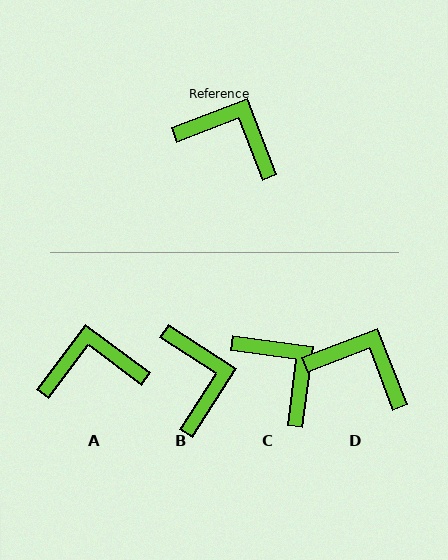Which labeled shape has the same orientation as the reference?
D.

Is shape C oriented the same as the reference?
No, it is off by about 29 degrees.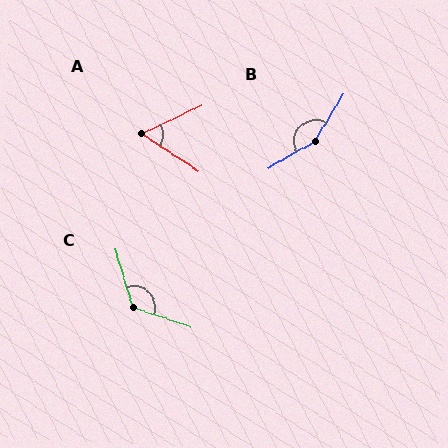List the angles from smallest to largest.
A (58°), C (126°), B (152°).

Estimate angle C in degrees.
Approximately 126 degrees.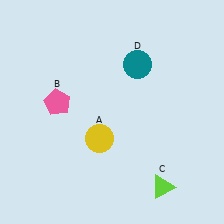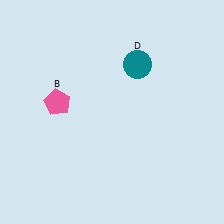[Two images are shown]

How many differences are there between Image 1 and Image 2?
There are 2 differences between the two images.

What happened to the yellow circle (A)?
The yellow circle (A) was removed in Image 2. It was in the bottom-left area of Image 1.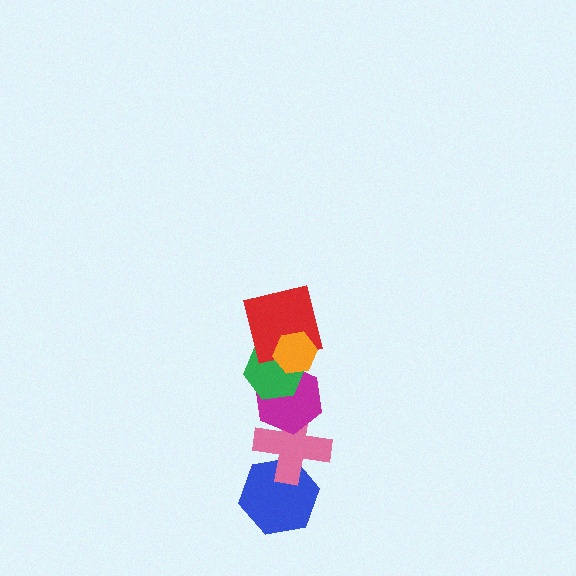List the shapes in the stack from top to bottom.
From top to bottom: the orange hexagon, the red square, the green hexagon, the magenta hexagon, the pink cross, the blue hexagon.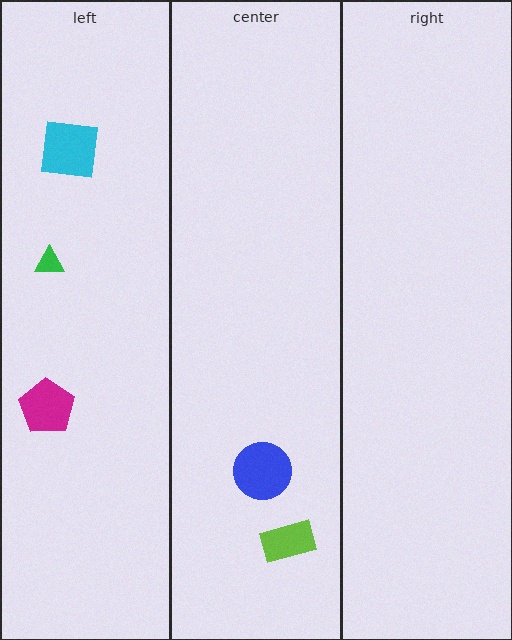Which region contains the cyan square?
The left region.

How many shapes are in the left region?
3.